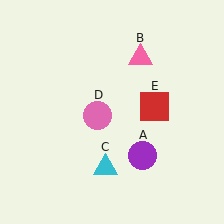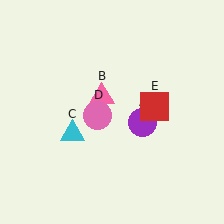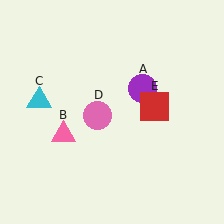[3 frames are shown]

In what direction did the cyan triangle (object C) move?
The cyan triangle (object C) moved up and to the left.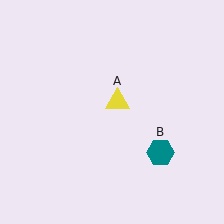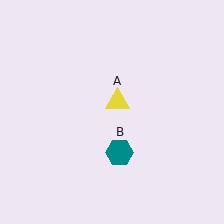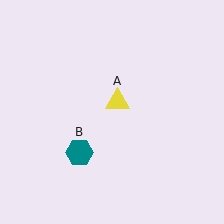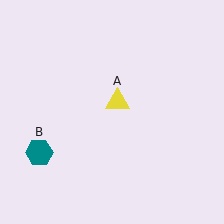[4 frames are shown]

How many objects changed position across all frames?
1 object changed position: teal hexagon (object B).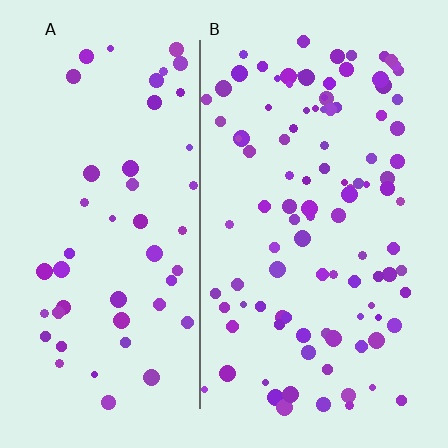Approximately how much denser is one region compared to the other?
Approximately 2.0× — region B over region A.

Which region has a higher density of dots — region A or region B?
B (the right).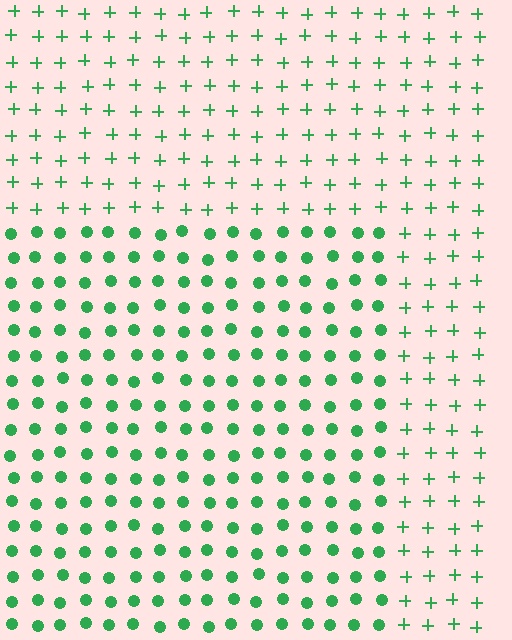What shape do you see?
I see a rectangle.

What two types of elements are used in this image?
The image uses circles inside the rectangle region and plus signs outside it.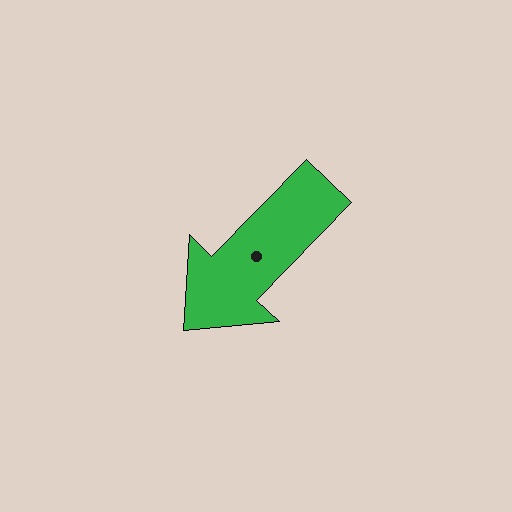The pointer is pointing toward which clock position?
Roughly 7 o'clock.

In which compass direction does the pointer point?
Southwest.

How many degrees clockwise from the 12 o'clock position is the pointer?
Approximately 224 degrees.